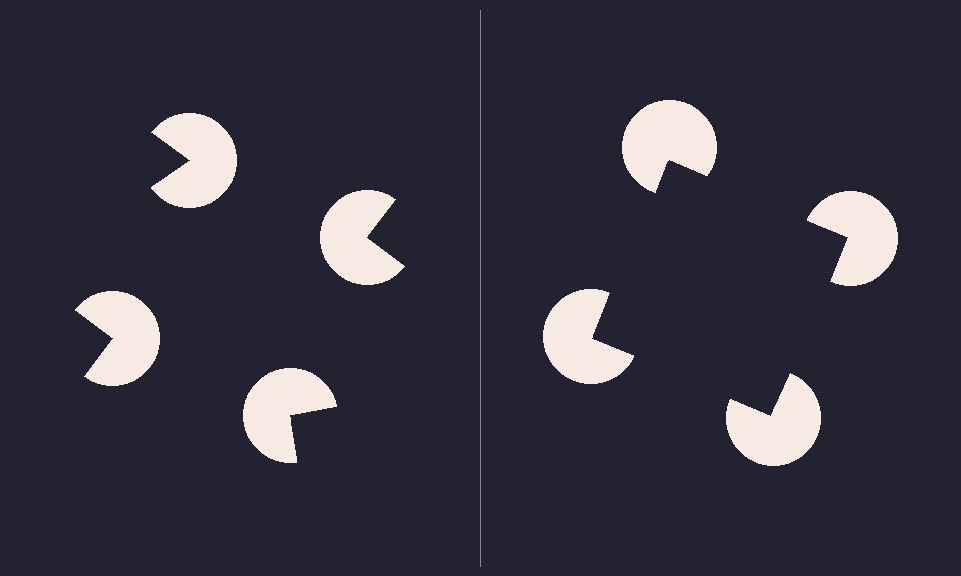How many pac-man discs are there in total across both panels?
8 — 4 on each side.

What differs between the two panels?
The pac-man discs are positioned identically on both sides; only the wedge orientations differ. On the right they align to a square; on the left they are misaligned.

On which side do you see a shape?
An illusory square appears on the right side. On the left side the wedge cuts are rotated, so no coherent shape forms.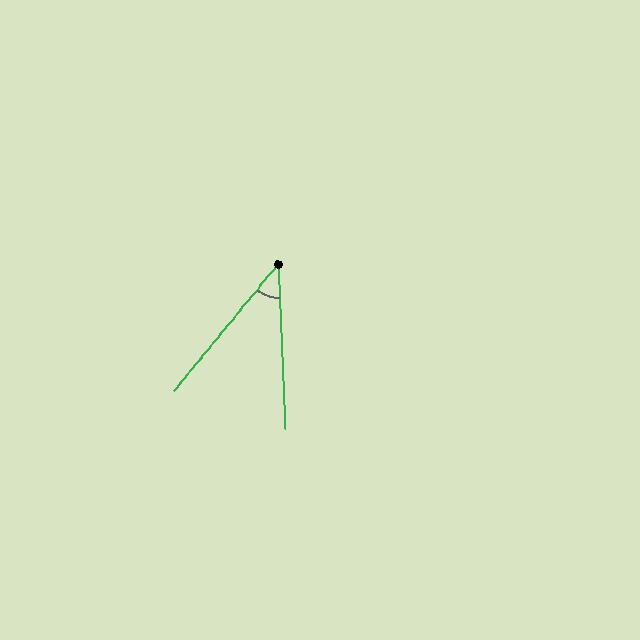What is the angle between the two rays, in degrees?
Approximately 42 degrees.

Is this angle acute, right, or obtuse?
It is acute.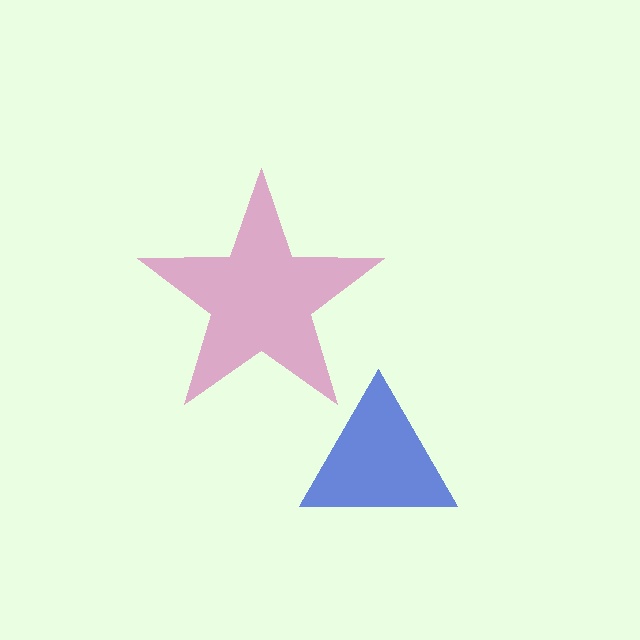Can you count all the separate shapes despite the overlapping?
Yes, there are 2 separate shapes.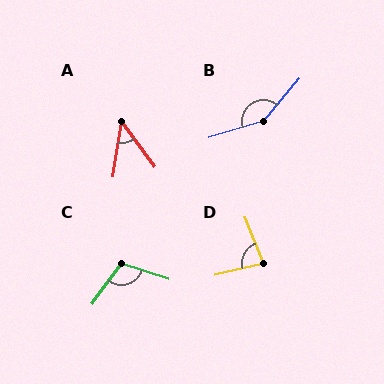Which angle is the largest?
B, at approximately 147 degrees.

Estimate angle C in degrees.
Approximately 108 degrees.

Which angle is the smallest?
A, at approximately 45 degrees.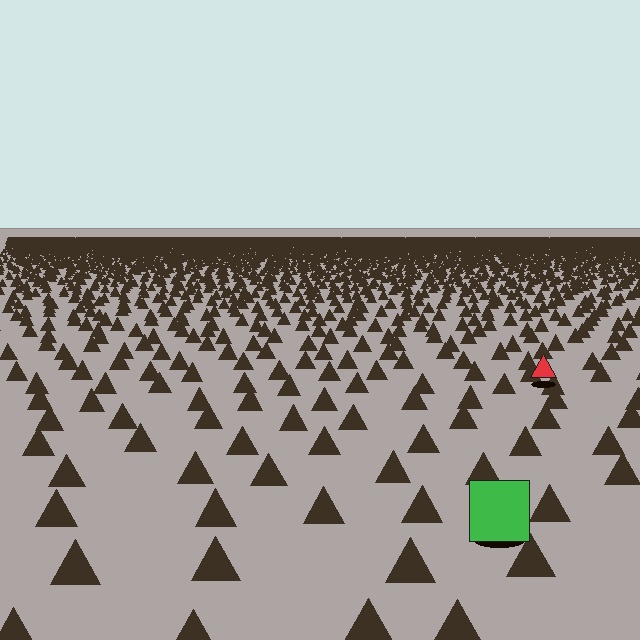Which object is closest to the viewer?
The green square is closest. The texture marks near it are larger and more spread out.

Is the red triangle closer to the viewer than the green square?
No. The green square is closer — you can tell from the texture gradient: the ground texture is coarser near it.